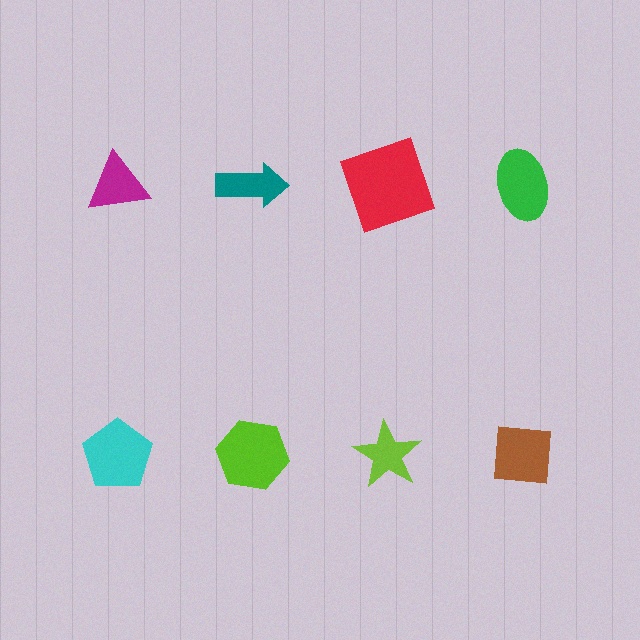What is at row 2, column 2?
A lime hexagon.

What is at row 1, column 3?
A red square.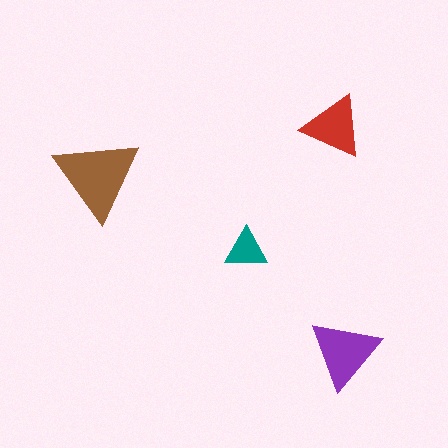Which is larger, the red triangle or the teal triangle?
The red one.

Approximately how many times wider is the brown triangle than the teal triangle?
About 2 times wider.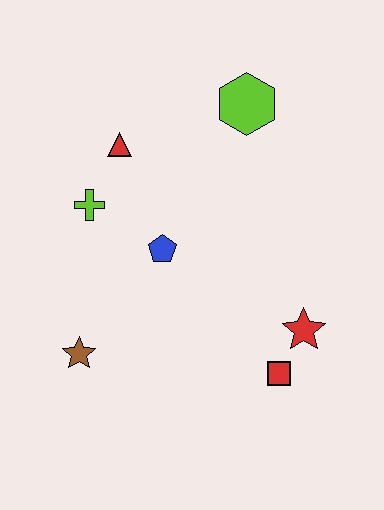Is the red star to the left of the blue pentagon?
No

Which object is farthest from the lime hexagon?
The brown star is farthest from the lime hexagon.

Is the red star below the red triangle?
Yes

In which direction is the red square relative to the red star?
The red square is below the red star.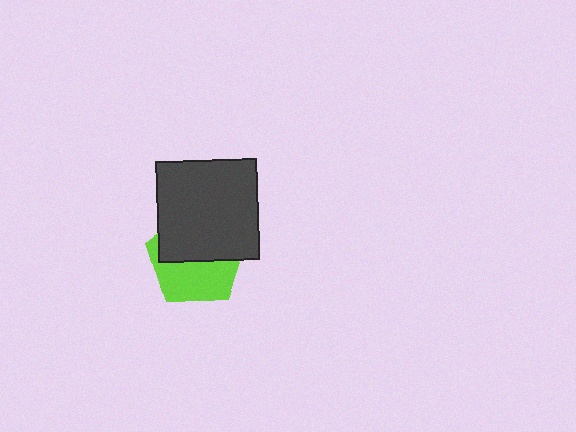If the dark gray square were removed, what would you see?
You would see the complete lime pentagon.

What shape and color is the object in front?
The object in front is a dark gray square.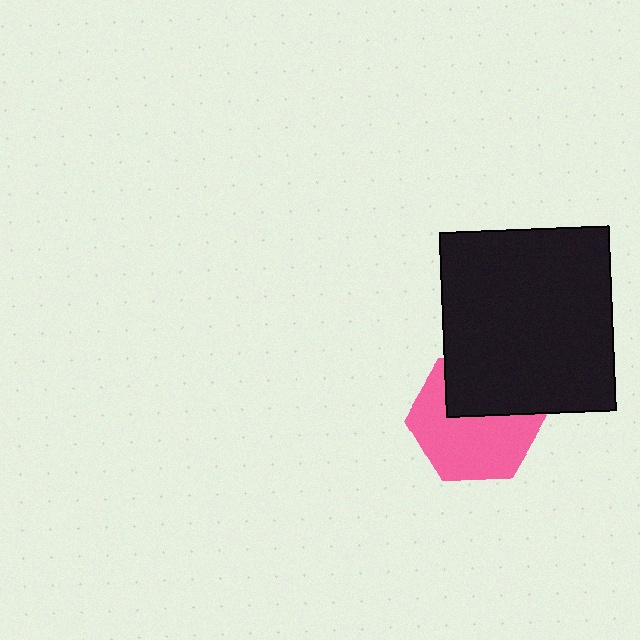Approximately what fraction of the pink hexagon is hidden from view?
Roughly 38% of the pink hexagon is hidden behind the black rectangle.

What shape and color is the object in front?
The object in front is a black rectangle.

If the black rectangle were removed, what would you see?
You would see the complete pink hexagon.